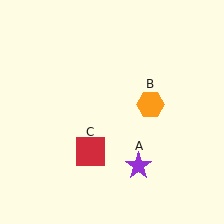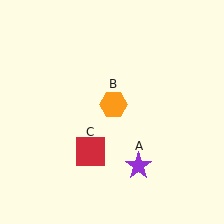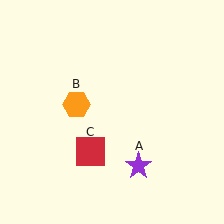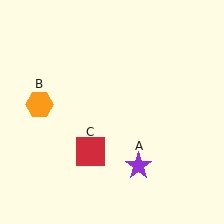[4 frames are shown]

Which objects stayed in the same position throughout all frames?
Purple star (object A) and red square (object C) remained stationary.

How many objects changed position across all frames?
1 object changed position: orange hexagon (object B).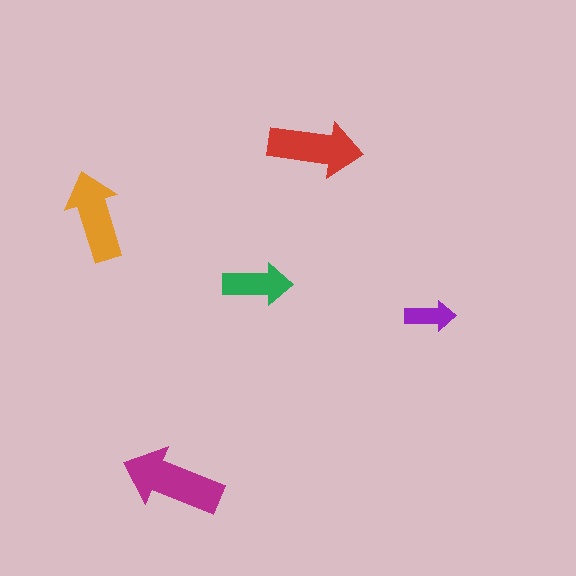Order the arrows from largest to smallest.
the magenta one, the red one, the orange one, the green one, the purple one.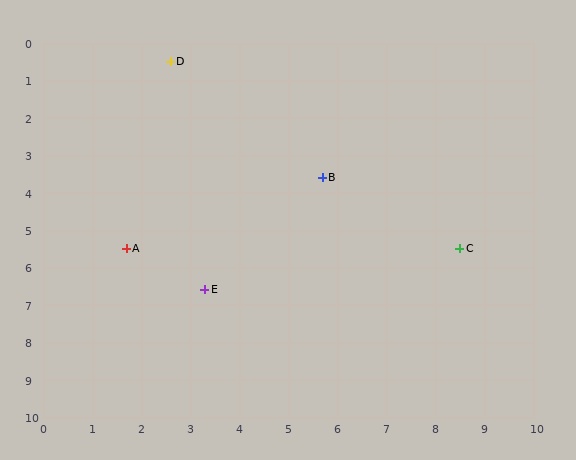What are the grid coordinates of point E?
Point E is at approximately (3.3, 6.6).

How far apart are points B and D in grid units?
Points B and D are about 4.4 grid units apart.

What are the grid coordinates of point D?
Point D is at approximately (2.6, 0.5).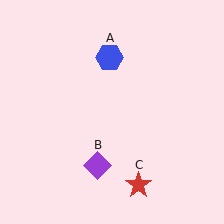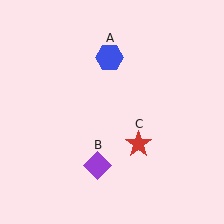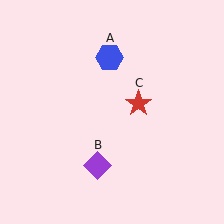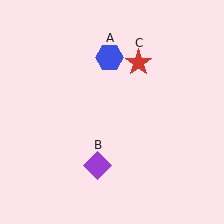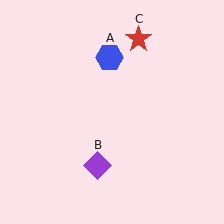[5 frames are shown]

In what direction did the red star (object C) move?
The red star (object C) moved up.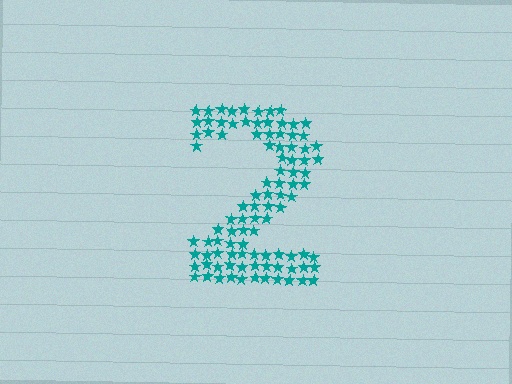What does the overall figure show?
The overall figure shows the digit 2.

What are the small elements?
The small elements are stars.